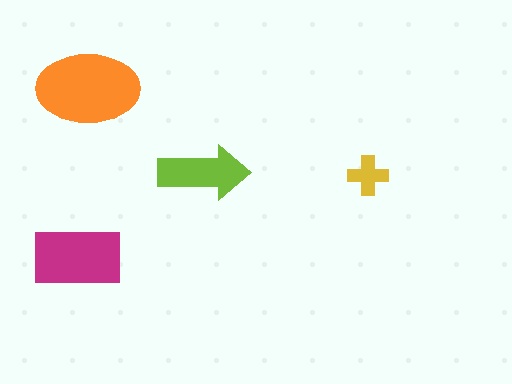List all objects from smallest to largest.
The yellow cross, the lime arrow, the magenta rectangle, the orange ellipse.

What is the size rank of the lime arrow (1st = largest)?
3rd.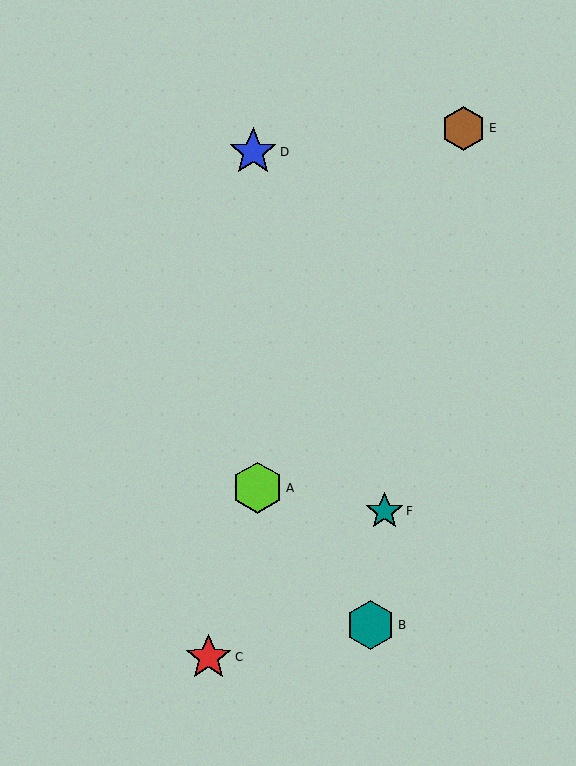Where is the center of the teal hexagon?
The center of the teal hexagon is at (371, 625).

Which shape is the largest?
The lime hexagon (labeled A) is the largest.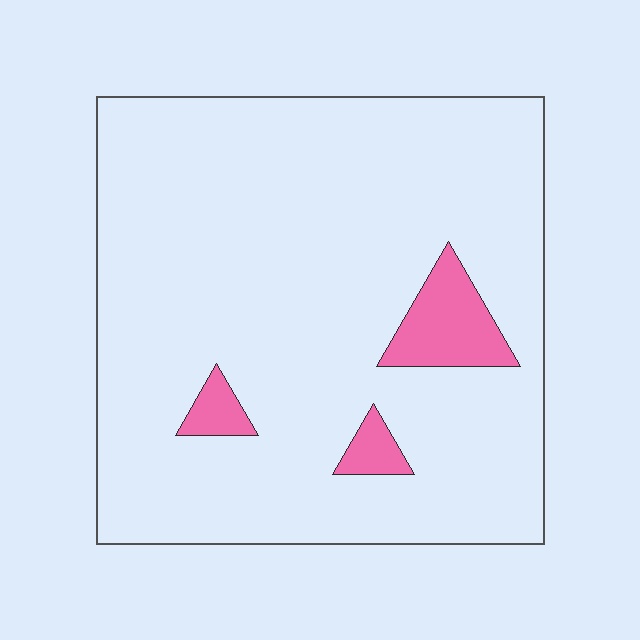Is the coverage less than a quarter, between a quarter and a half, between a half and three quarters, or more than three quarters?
Less than a quarter.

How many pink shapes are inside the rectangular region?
3.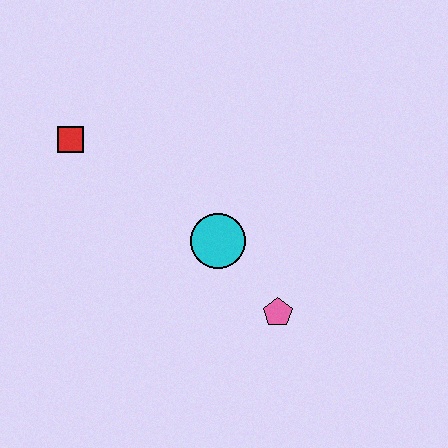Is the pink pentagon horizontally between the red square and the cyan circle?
No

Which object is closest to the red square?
The cyan circle is closest to the red square.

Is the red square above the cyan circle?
Yes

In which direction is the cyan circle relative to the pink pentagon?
The cyan circle is above the pink pentagon.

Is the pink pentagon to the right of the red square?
Yes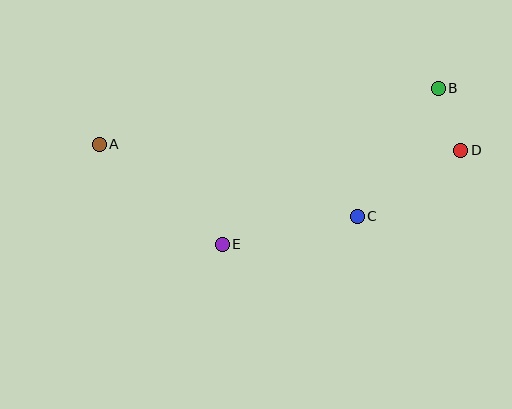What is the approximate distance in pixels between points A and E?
The distance between A and E is approximately 158 pixels.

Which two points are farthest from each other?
Points A and D are farthest from each other.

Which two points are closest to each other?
Points B and D are closest to each other.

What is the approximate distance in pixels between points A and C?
The distance between A and C is approximately 268 pixels.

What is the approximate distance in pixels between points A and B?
The distance between A and B is approximately 344 pixels.